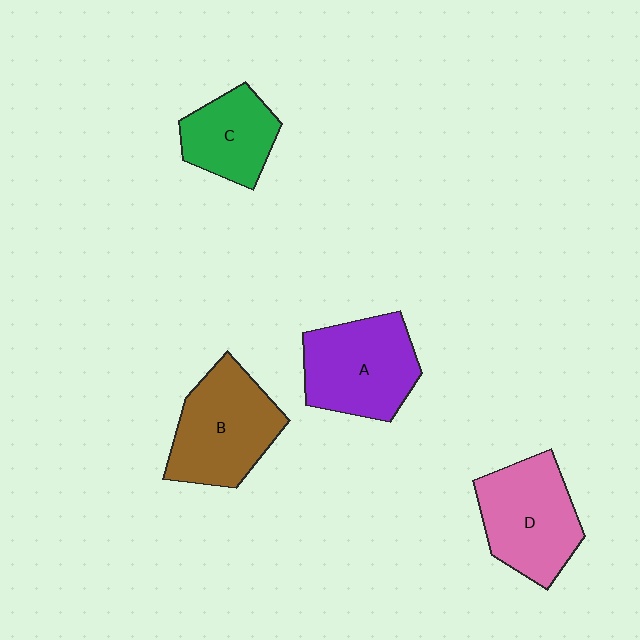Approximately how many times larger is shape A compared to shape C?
Approximately 1.4 times.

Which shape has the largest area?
Shape B (brown).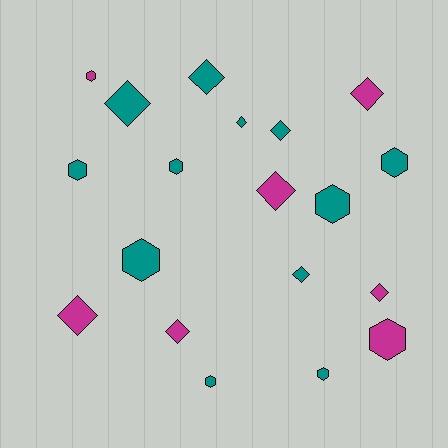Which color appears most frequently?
Teal, with 12 objects.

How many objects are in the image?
There are 19 objects.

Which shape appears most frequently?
Diamond, with 10 objects.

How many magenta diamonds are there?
There are 5 magenta diamonds.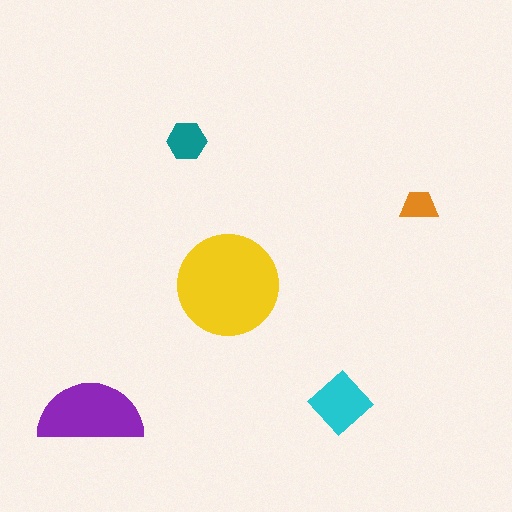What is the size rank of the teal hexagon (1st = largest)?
4th.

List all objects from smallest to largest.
The orange trapezoid, the teal hexagon, the cyan diamond, the purple semicircle, the yellow circle.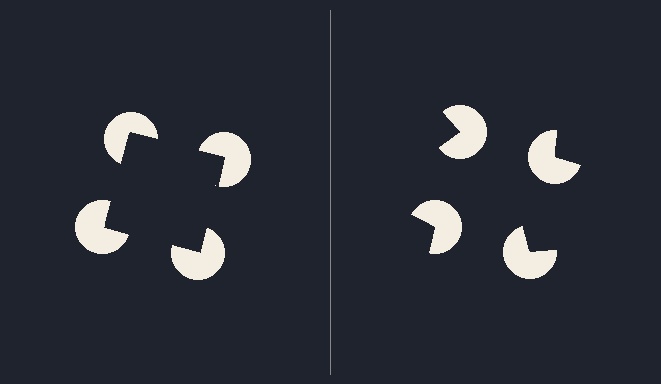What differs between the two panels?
The pac-man discs are positioned identically on both sides; only the wedge orientations differ. On the left they align to a square; on the right they are misaligned.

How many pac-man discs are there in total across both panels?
8 — 4 on each side.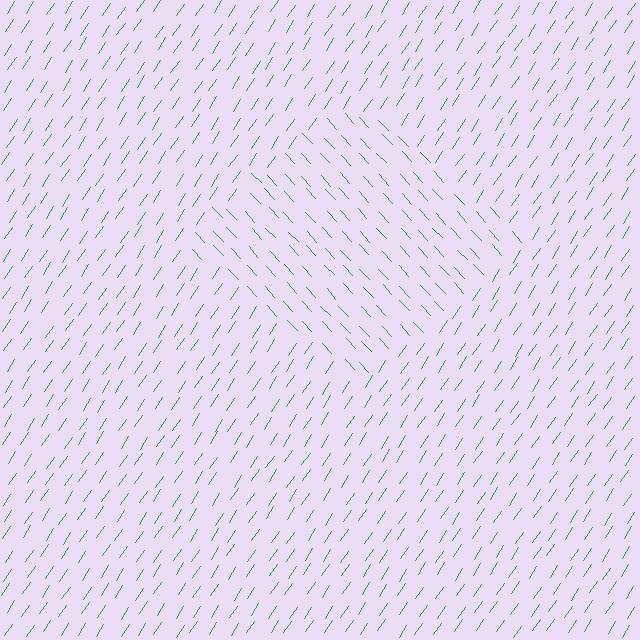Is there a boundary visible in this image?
Yes, there is a texture boundary formed by a change in line orientation.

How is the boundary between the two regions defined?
The boundary is defined purely by a change in line orientation (approximately 76 degrees difference). All lines are the same color and thickness.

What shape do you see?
I see a diamond.